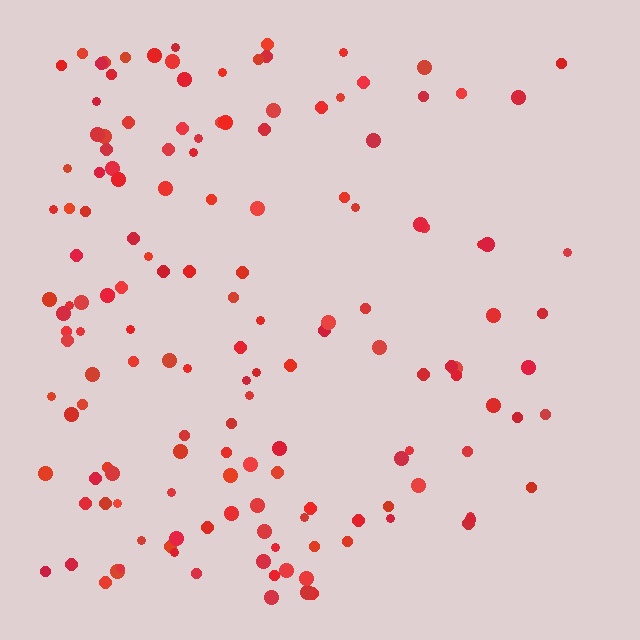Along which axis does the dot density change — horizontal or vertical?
Horizontal.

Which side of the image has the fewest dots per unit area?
The right.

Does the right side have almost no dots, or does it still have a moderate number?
Still a moderate number, just noticeably fewer than the left.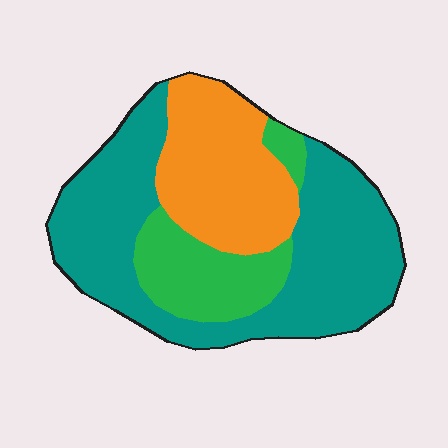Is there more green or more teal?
Teal.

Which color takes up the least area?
Green, at roughly 20%.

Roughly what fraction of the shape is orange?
Orange takes up about one quarter (1/4) of the shape.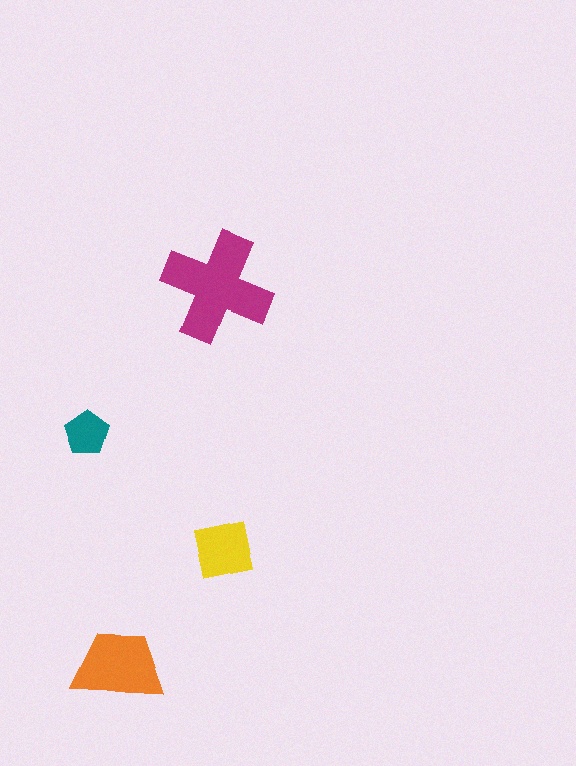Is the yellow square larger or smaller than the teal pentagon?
Larger.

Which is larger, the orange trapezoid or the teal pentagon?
The orange trapezoid.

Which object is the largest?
The magenta cross.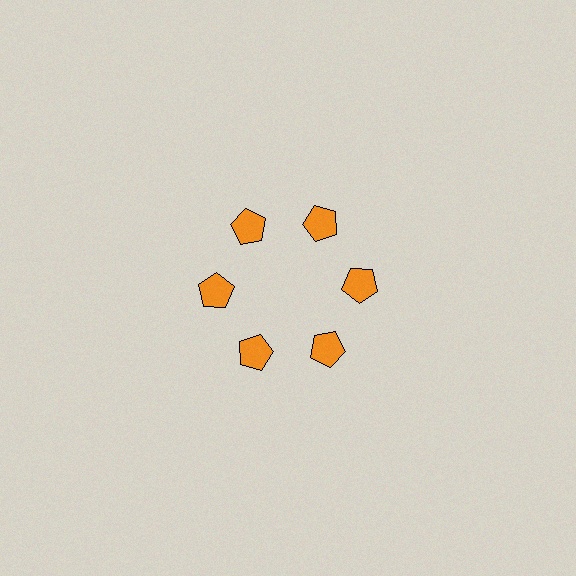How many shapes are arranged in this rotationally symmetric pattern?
There are 6 shapes, arranged in 6 groups of 1.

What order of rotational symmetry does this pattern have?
This pattern has 6-fold rotational symmetry.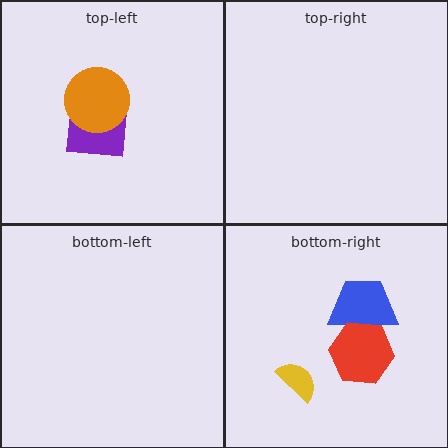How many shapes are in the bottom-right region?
3.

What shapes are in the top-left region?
The purple square, the orange circle.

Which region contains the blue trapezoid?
The bottom-right region.